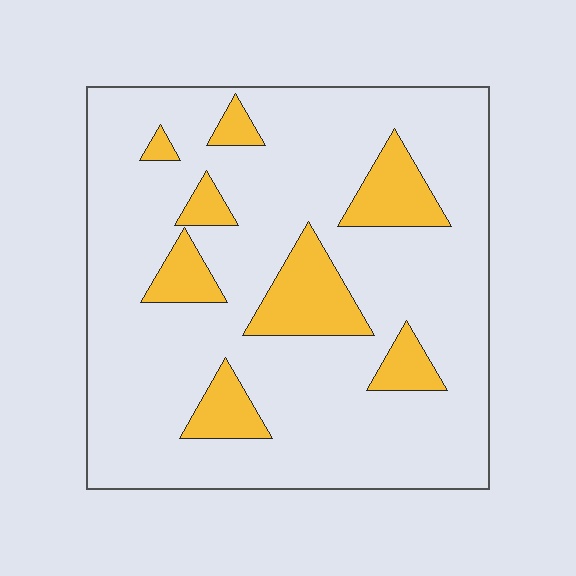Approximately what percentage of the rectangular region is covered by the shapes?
Approximately 15%.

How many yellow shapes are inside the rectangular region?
8.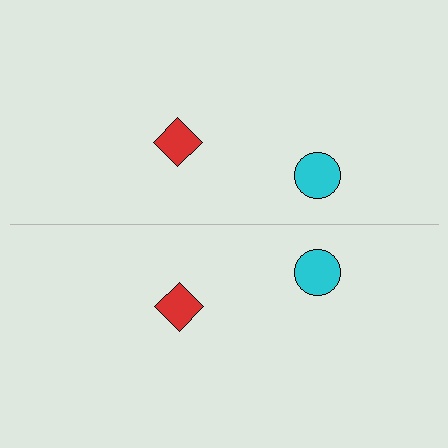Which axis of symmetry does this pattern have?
The pattern has a horizontal axis of symmetry running through the center of the image.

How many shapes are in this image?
There are 4 shapes in this image.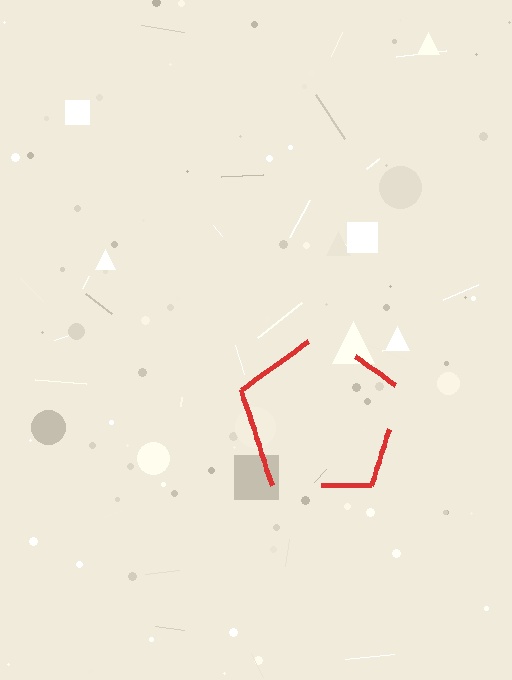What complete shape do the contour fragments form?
The contour fragments form a pentagon.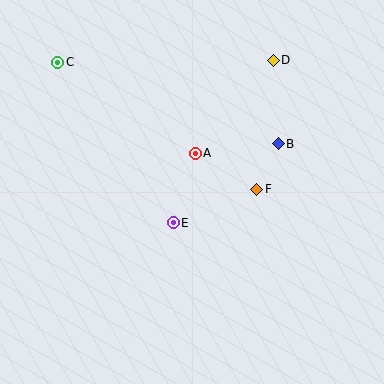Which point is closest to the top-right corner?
Point D is closest to the top-right corner.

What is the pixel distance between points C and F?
The distance between C and F is 236 pixels.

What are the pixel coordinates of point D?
Point D is at (273, 60).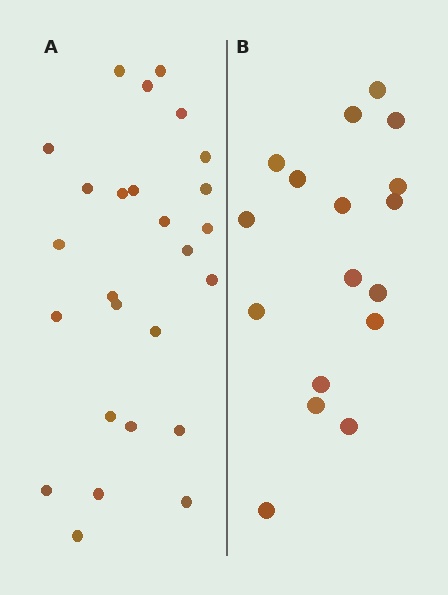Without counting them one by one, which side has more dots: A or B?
Region A (the left region) has more dots.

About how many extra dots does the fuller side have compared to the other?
Region A has roughly 8 or so more dots than region B.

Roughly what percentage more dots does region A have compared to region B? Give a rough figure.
About 55% more.